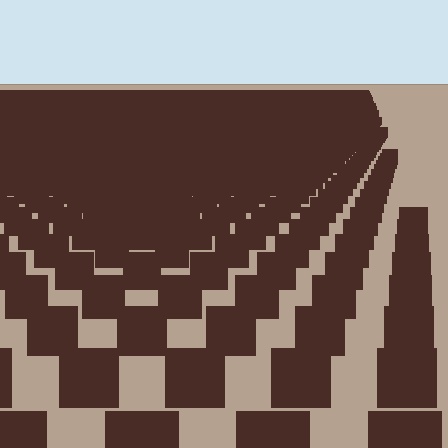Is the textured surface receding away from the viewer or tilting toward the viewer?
The surface is receding away from the viewer. Texture elements get smaller and denser toward the top.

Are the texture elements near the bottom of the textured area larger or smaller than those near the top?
Larger. Near the bottom, elements are closer to the viewer and appear at a bigger on-screen size.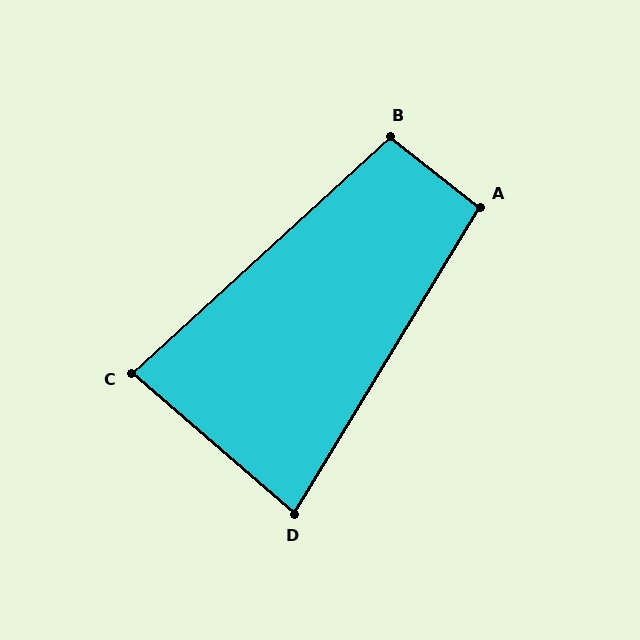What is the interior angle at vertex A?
Approximately 97 degrees (obtuse).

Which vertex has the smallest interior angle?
D, at approximately 80 degrees.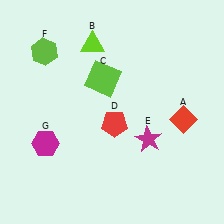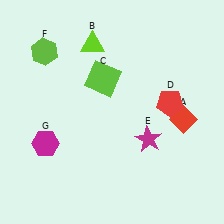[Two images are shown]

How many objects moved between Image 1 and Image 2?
1 object moved between the two images.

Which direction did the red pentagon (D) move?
The red pentagon (D) moved right.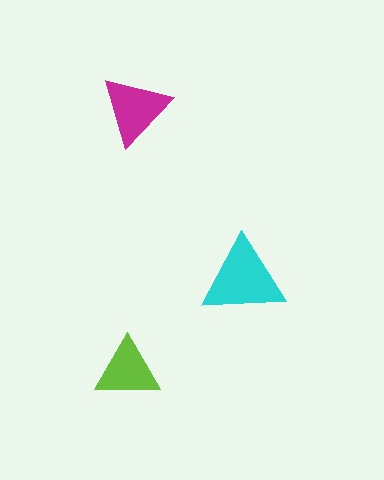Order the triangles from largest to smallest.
the cyan one, the magenta one, the lime one.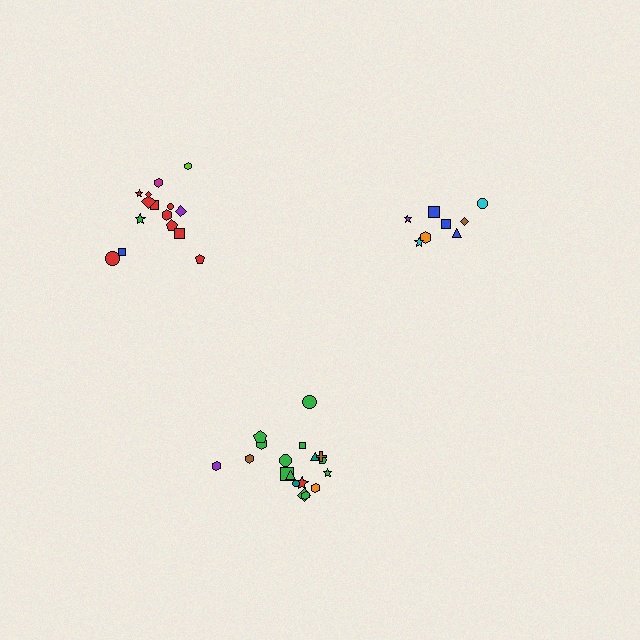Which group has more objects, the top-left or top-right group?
The top-left group.